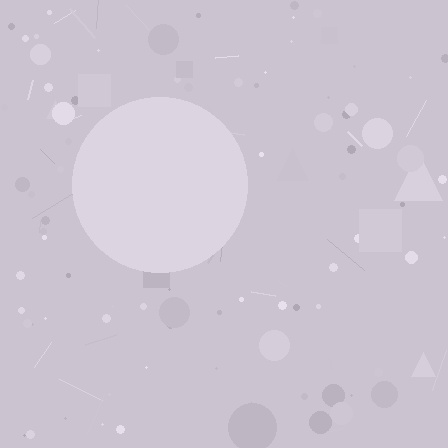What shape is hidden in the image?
A circle is hidden in the image.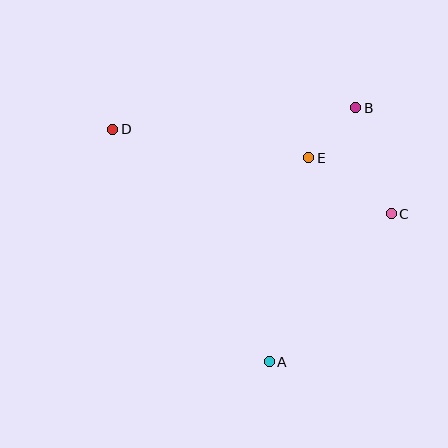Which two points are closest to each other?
Points B and E are closest to each other.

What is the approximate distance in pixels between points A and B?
The distance between A and B is approximately 268 pixels.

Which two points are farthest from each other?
Points C and D are farthest from each other.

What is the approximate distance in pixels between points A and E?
The distance between A and E is approximately 208 pixels.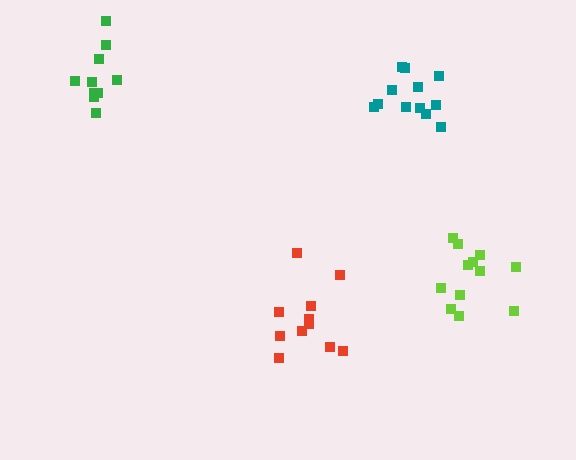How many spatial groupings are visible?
There are 4 spatial groupings.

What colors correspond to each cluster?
The clusters are colored: red, lime, green, teal.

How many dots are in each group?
Group 1: 11 dots, Group 2: 12 dots, Group 3: 10 dots, Group 4: 12 dots (45 total).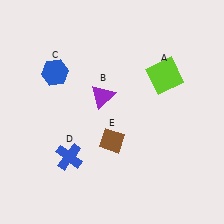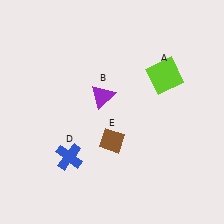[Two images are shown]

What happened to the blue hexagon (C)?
The blue hexagon (C) was removed in Image 2. It was in the top-left area of Image 1.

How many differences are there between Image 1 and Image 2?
There is 1 difference between the two images.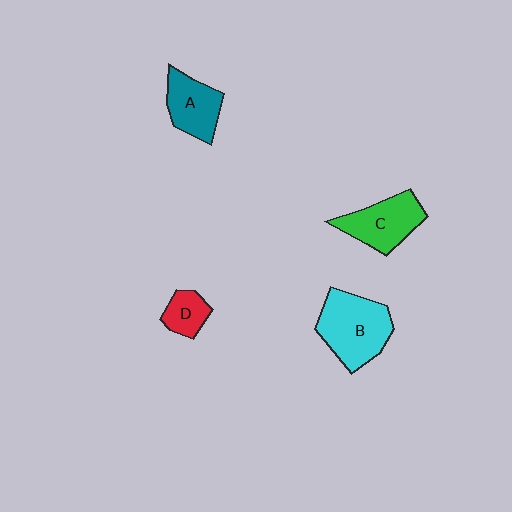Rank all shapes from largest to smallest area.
From largest to smallest: B (cyan), C (green), A (teal), D (red).